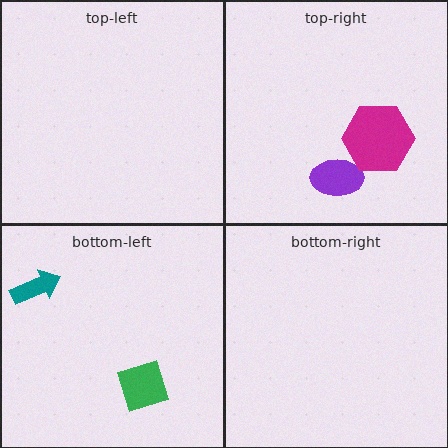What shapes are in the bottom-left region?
The green diamond, the teal arrow.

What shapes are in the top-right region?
The purple ellipse, the magenta hexagon.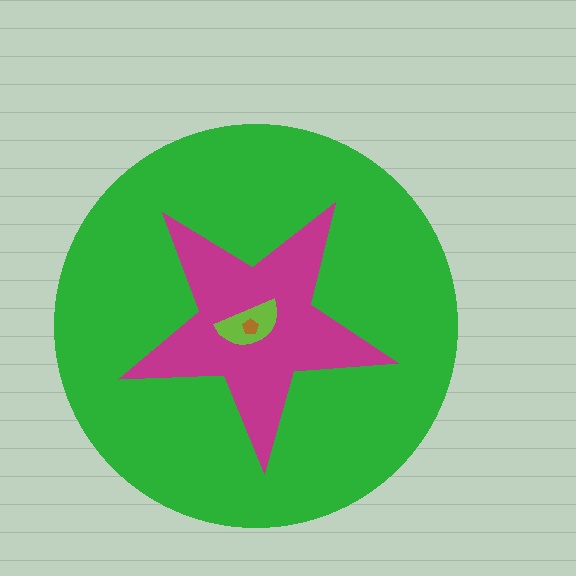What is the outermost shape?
The green circle.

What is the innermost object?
The brown pentagon.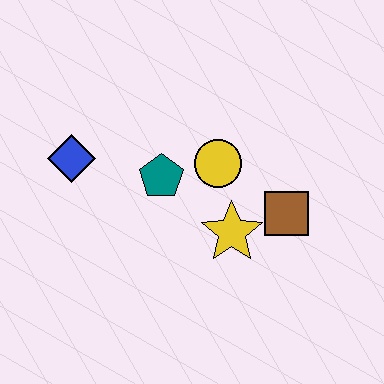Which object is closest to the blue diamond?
The teal pentagon is closest to the blue diamond.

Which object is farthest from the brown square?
The blue diamond is farthest from the brown square.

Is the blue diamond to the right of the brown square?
No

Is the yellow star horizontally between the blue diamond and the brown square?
Yes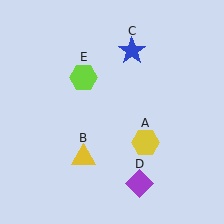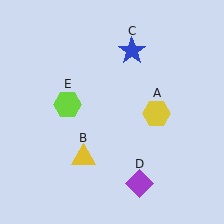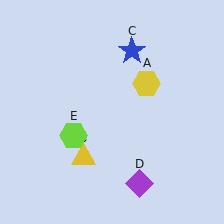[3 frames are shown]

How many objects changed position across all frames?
2 objects changed position: yellow hexagon (object A), lime hexagon (object E).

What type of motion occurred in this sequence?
The yellow hexagon (object A), lime hexagon (object E) rotated counterclockwise around the center of the scene.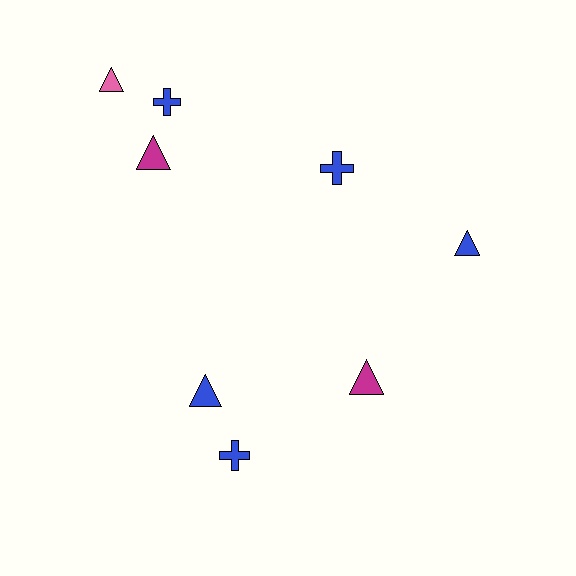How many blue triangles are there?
There are 2 blue triangles.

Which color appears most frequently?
Blue, with 5 objects.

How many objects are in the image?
There are 8 objects.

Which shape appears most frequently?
Triangle, with 5 objects.